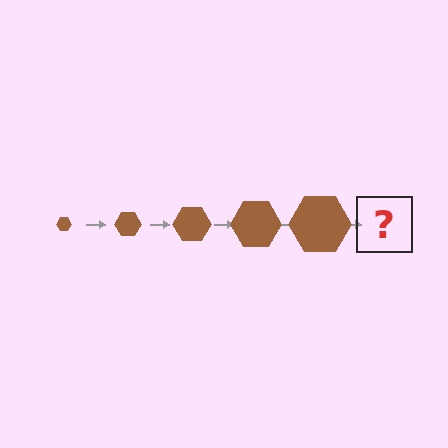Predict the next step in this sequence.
The next step is a brown hexagon, larger than the previous one.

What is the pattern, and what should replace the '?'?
The pattern is that the hexagon gets progressively larger each step. The '?' should be a brown hexagon, larger than the previous one.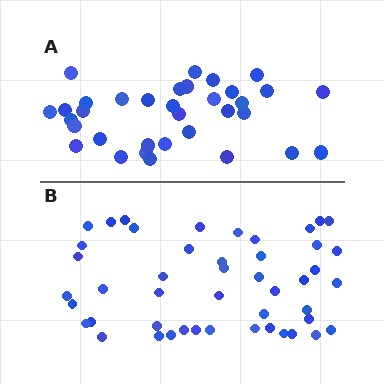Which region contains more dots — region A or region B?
Region B (the bottom region) has more dots.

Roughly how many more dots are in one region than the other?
Region B has approximately 15 more dots than region A.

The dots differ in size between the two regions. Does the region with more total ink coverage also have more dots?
No. Region A has more total ink coverage because its dots are larger, but region B actually contains more individual dots. Total area can be misleading — the number of items is what matters here.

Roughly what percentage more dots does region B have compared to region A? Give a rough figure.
About 40% more.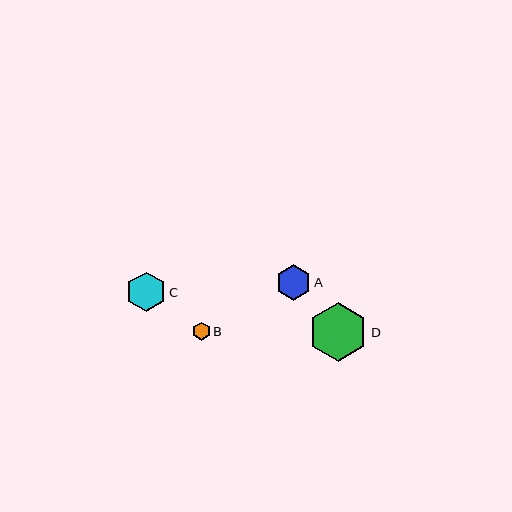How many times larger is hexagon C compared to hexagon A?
Hexagon C is approximately 1.1 times the size of hexagon A.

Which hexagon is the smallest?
Hexagon B is the smallest with a size of approximately 18 pixels.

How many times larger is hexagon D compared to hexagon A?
Hexagon D is approximately 1.7 times the size of hexagon A.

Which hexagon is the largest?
Hexagon D is the largest with a size of approximately 59 pixels.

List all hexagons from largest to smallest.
From largest to smallest: D, C, A, B.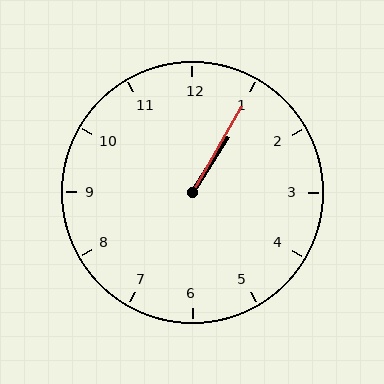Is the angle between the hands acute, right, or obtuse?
It is acute.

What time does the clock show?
1:05.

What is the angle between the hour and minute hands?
Approximately 2 degrees.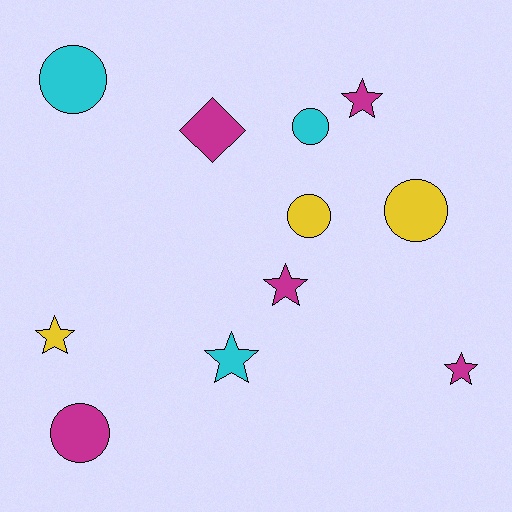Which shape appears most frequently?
Circle, with 5 objects.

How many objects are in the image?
There are 11 objects.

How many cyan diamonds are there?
There are no cyan diamonds.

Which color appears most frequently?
Magenta, with 5 objects.